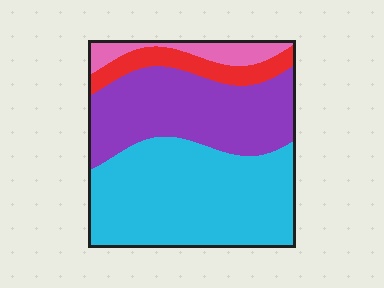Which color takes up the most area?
Cyan, at roughly 50%.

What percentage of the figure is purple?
Purple takes up about one third (1/3) of the figure.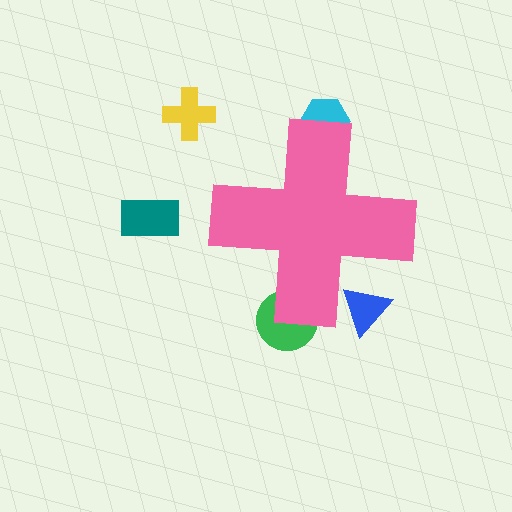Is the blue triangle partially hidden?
Yes, the blue triangle is partially hidden behind the pink cross.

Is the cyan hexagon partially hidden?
Yes, the cyan hexagon is partially hidden behind the pink cross.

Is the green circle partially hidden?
Yes, the green circle is partially hidden behind the pink cross.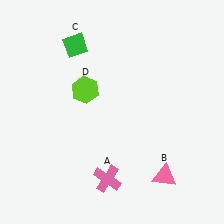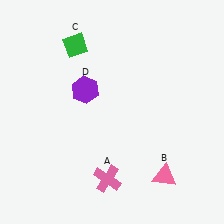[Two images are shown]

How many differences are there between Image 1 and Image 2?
There is 1 difference between the two images.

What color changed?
The hexagon (D) changed from lime in Image 1 to purple in Image 2.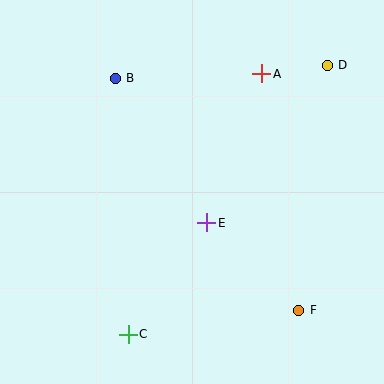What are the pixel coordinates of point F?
Point F is at (299, 310).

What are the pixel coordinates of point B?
Point B is at (115, 78).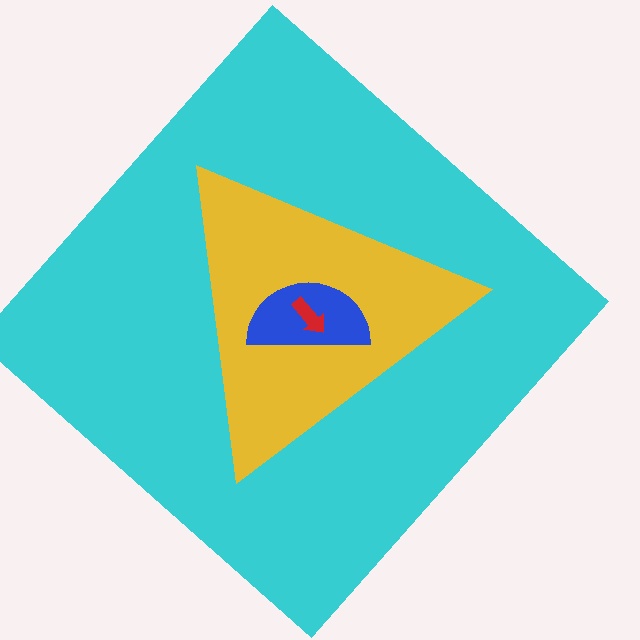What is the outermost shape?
The cyan diamond.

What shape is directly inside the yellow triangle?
The blue semicircle.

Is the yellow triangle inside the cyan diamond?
Yes.